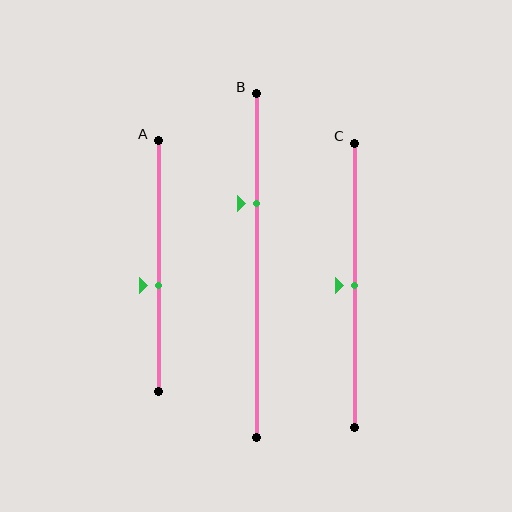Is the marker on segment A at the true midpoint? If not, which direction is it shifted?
No, the marker on segment A is shifted downward by about 8% of the segment length.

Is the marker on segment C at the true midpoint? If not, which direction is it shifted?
Yes, the marker on segment C is at the true midpoint.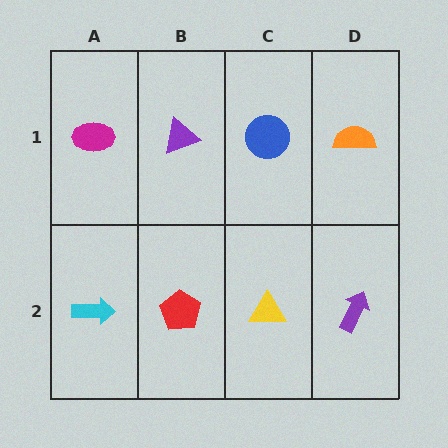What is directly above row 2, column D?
An orange semicircle.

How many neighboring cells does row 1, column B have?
3.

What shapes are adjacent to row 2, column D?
An orange semicircle (row 1, column D), a yellow triangle (row 2, column C).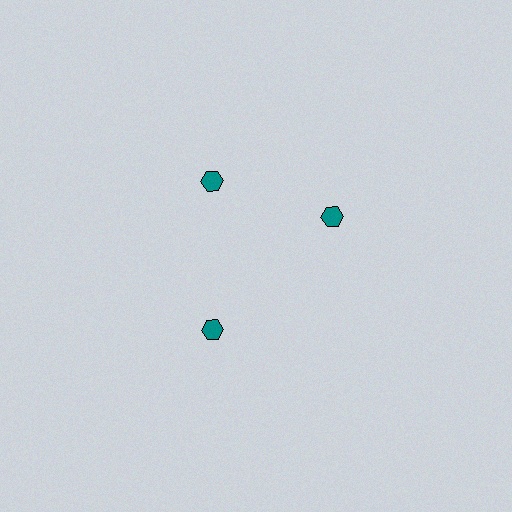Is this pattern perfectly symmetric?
No. The 3 teal hexagons are arranged in a ring, but one element near the 3 o'clock position is rotated out of alignment along the ring, breaking the 3-fold rotational symmetry.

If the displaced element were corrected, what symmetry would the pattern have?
It would have 3-fold rotational symmetry — the pattern would map onto itself every 120 degrees.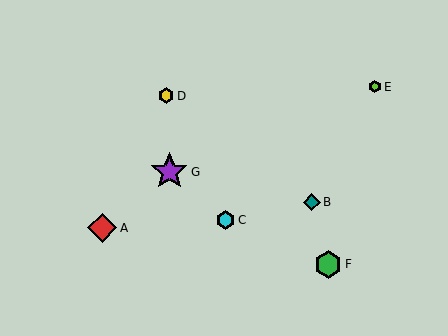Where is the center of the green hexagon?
The center of the green hexagon is at (328, 265).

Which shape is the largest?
The purple star (labeled G) is the largest.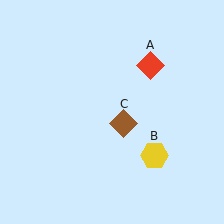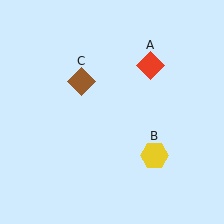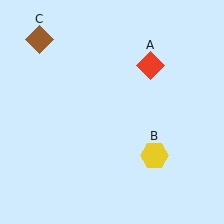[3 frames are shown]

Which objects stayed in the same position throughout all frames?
Red diamond (object A) and yellow hexagon (object B) remained stationary.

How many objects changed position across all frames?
1 object changed position: brown diamond (object C).